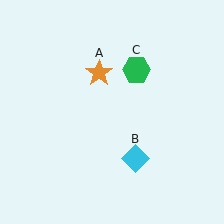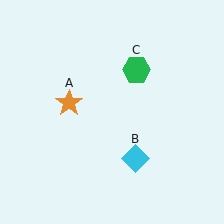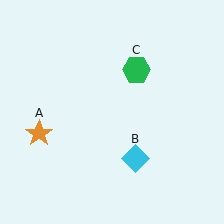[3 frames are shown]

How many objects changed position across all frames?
1 object changed position: orange star (object A).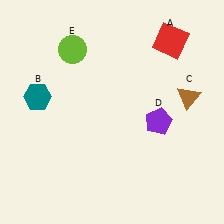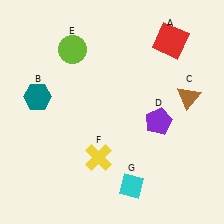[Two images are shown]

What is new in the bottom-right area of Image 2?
A cyan diamond (G) was added in the bottom-right area of Image 2.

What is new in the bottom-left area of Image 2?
A yellow cross (F) was added in the bottom-left area of Image 2.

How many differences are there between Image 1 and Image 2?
There are 2 differences between the two images.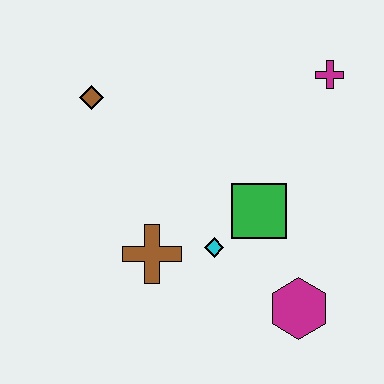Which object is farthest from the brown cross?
The magenta cross is farthest from the brown cross.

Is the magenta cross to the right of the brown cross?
Yes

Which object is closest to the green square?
The cyan diamond is closest to the green square.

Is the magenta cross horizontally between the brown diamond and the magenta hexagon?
No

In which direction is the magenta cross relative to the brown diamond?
The magenta cross is to the right of the brown diamond.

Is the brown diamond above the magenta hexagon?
Yes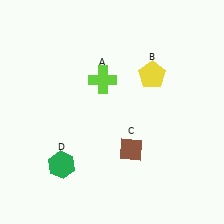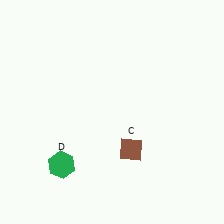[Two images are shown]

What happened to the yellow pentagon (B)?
The yellow pentagon (B) was removed in Image 2. It was in the top-right area of Image 1.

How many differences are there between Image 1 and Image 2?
There are 2 differences between the two images.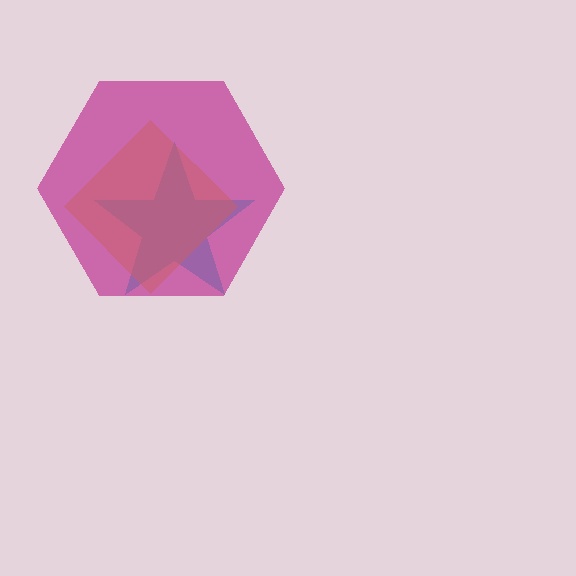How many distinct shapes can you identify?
There are 3 distinct shapes: a cyan star, a yellow diamond, a magenta hexagon.